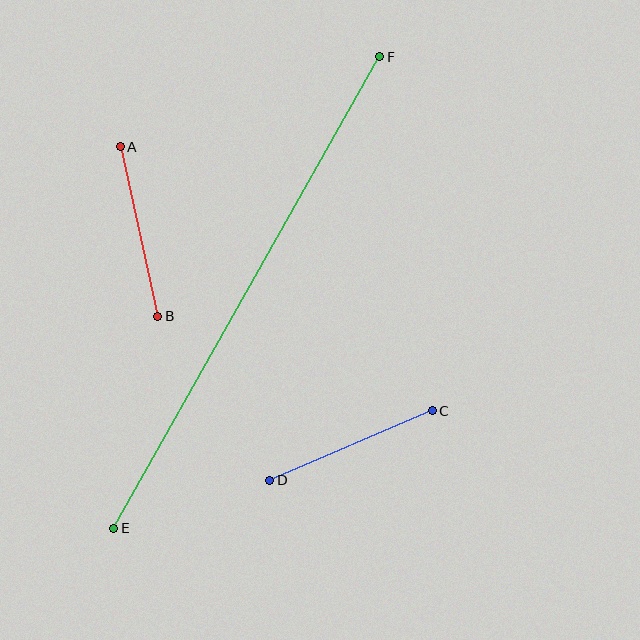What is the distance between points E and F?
The distance is approximately 541 pixels.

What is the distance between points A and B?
The distance is approximately 173 pixels.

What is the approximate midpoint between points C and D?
The midpoint is at approximately (351, 446) pixels.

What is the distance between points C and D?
The distance is approximately 177 pixels.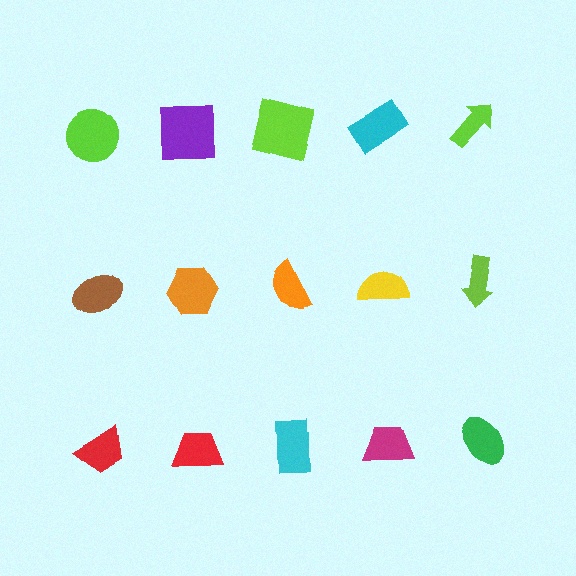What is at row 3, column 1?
A red trapezoid.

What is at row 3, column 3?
A cyan rectangle.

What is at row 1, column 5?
A lime arrow.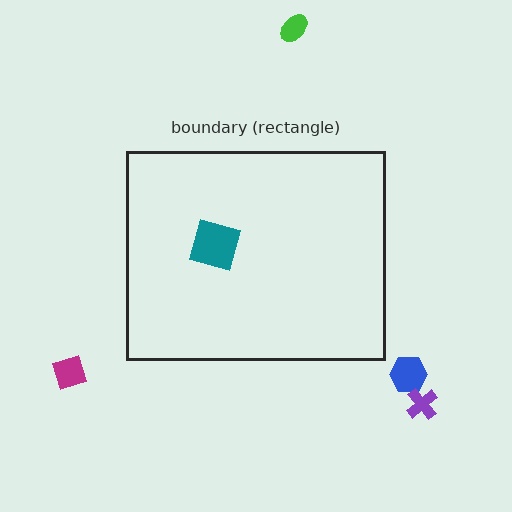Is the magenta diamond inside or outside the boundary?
Outside.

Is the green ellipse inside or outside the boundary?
Outside.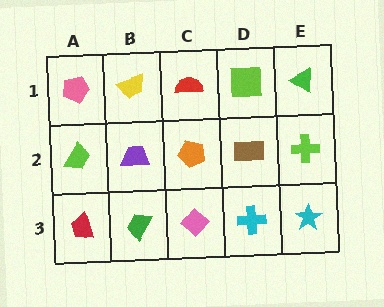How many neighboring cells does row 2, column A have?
3.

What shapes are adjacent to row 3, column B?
A purple trapezoid (row 2, column B), a red trapezoid (row 3, column A), a pink diamond (row 3, column C).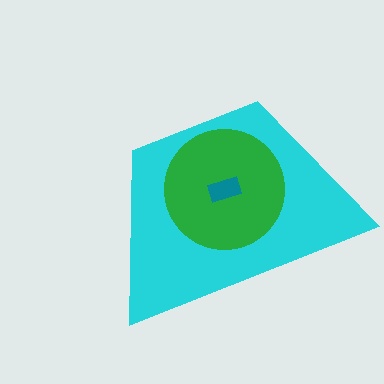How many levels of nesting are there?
3.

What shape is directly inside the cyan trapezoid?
The green circle.